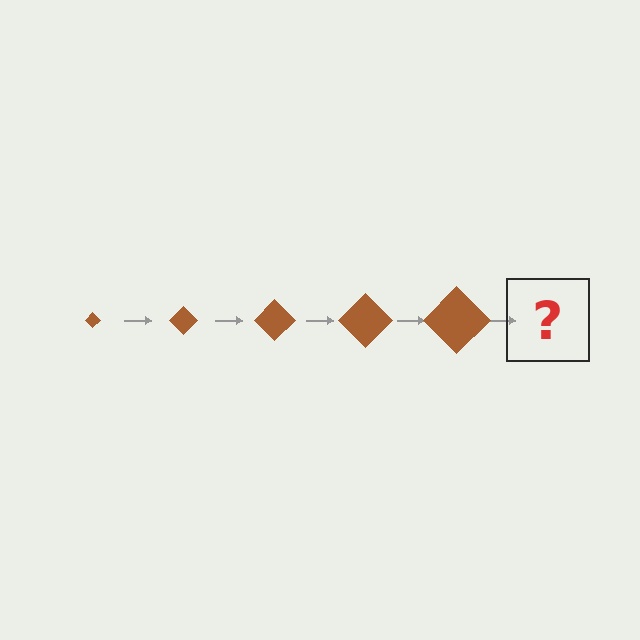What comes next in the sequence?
The next element should be a brown diamond, larger than the previous one.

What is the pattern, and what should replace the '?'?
The pattern is that the diamond gets progressively larger each step. The '?' should be a brown diamond, larger than the previous one.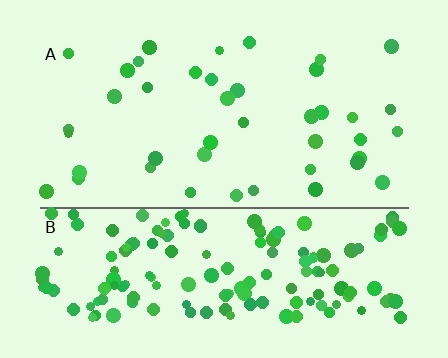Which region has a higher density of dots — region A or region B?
B (the bottom).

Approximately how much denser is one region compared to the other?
Approximately 4.2× — region B over region A.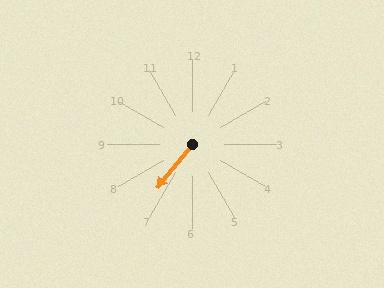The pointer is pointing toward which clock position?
Roughly 7 o'clock.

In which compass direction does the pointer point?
Southwest.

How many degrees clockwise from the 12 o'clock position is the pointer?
Approximately 219 degrees.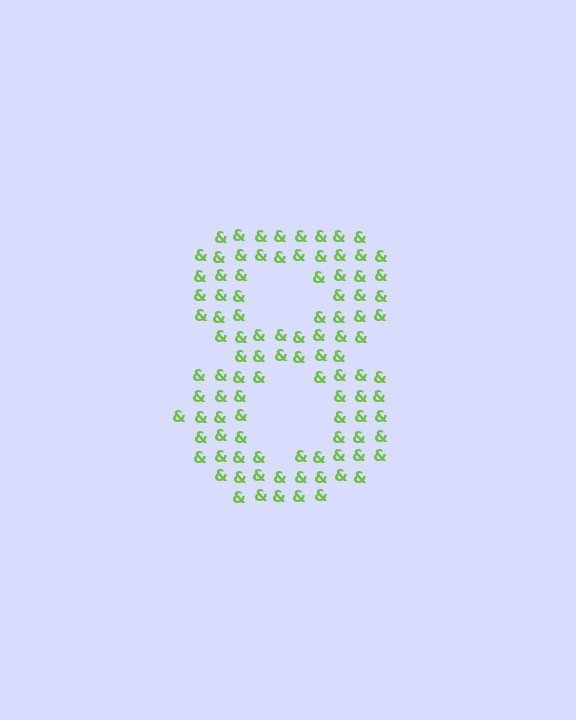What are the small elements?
The small elements are ampersands.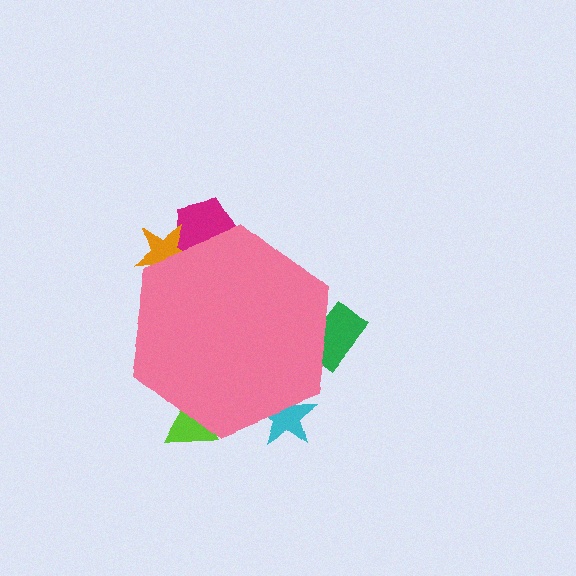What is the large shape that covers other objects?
A pink hexagon.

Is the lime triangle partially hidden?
Yes, the lime triangle is partially hidden behind the pink hexagon.